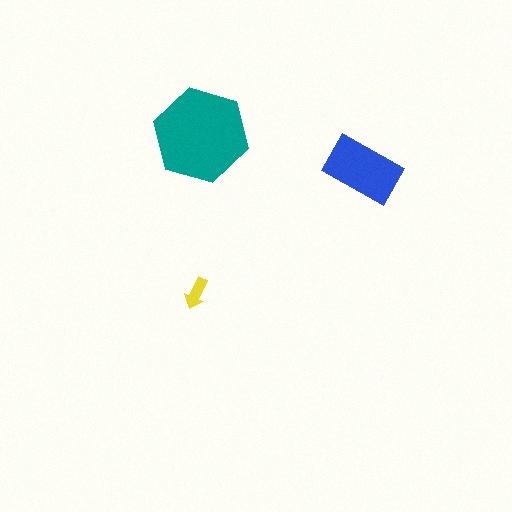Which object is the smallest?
The yellow arrow.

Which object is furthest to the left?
The yellow arrow is leftmost.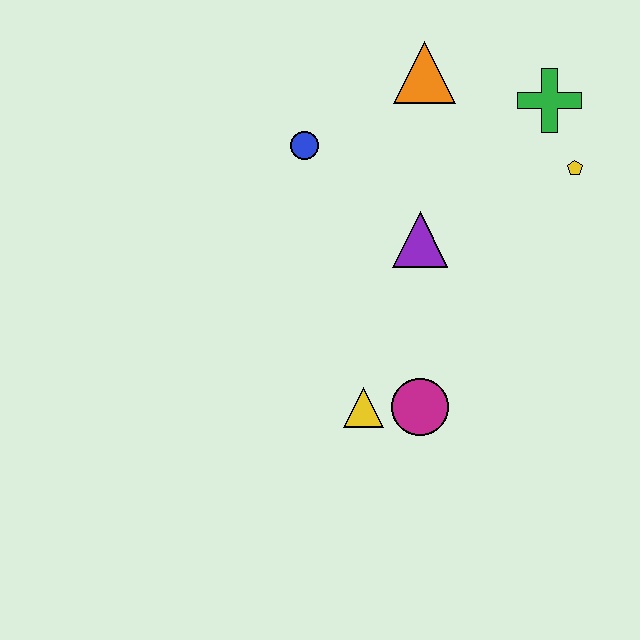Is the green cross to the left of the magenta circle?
No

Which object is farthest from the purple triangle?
The green cross is farthest from the purple triangle.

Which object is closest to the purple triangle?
The blue circle is closest to the purple triangle.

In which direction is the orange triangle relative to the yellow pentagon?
The orange triangle is to the left of the yellow pentagon.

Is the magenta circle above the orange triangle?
No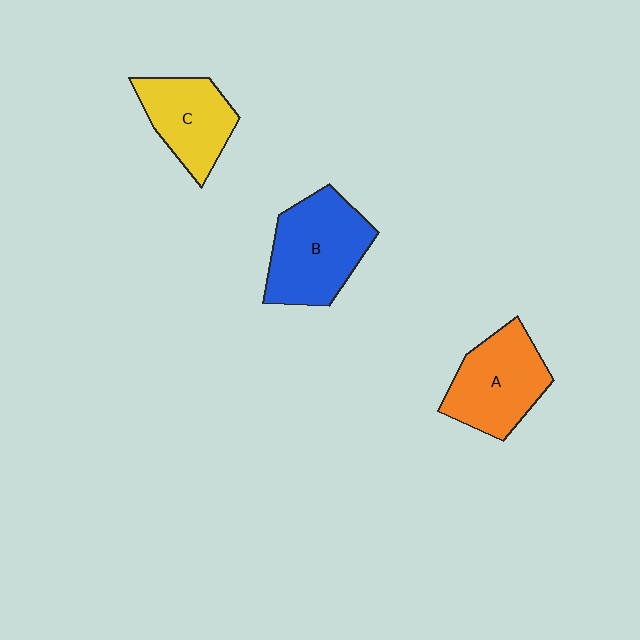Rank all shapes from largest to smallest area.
From largest to smallest: B (blue), A (orange), C (yellow).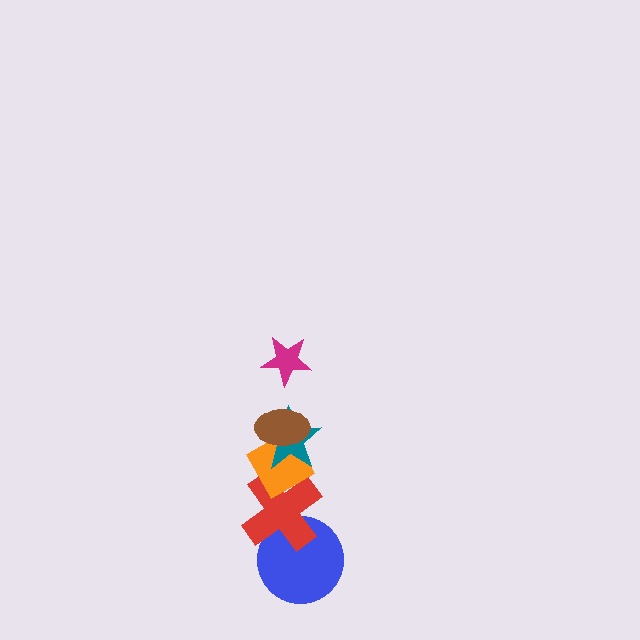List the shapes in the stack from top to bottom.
From top to bottom: the magenta star, the brown ellipse, the teal star, the orange diamond, the red cross, the blue circle.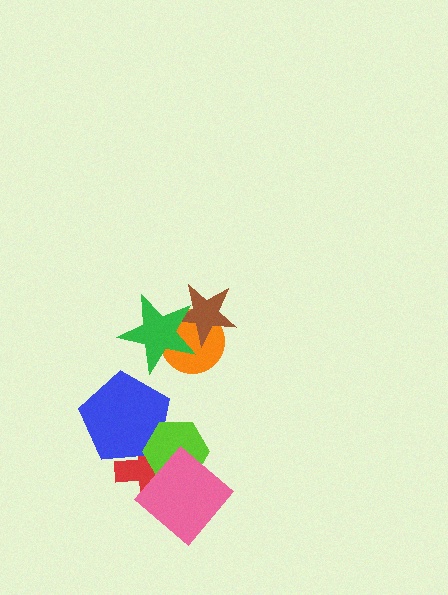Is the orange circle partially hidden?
Yes, it is partially covered by another shape.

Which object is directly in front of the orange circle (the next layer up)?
The brown star is directly in front of the orange circle.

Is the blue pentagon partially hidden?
Yes, it is partially covered by another shape.